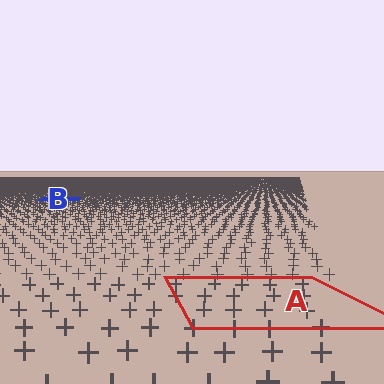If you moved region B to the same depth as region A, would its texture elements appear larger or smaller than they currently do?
They would appear larger. At a closer depth, the same texture elements are projected at a bigger on-screen size.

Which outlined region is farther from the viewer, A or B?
Region B is farther from the viewer — the texture elements inside it appear smaller and more densely packed.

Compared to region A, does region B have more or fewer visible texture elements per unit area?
Region B has more texture elements per unit area — they are packed more densely because it is farther away.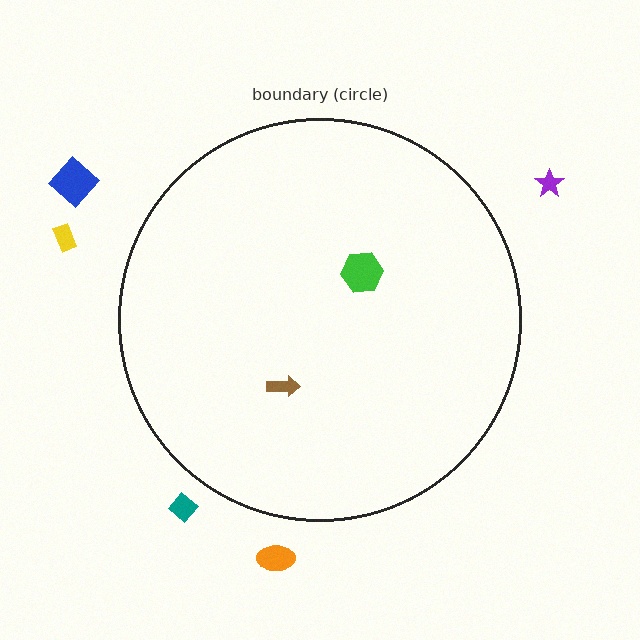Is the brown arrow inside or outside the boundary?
Inside.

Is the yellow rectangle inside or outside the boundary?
Outside.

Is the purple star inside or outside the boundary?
Outside.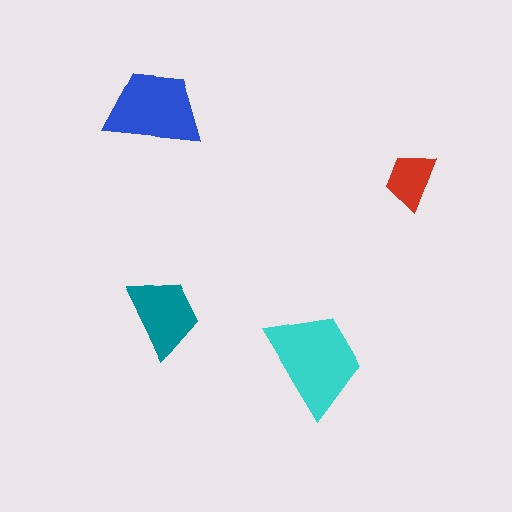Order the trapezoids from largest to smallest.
the cyan one, the blue one, the teal one, the red one.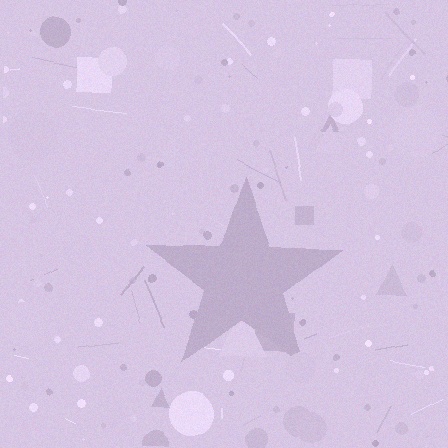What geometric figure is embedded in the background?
A star is embedded in the background.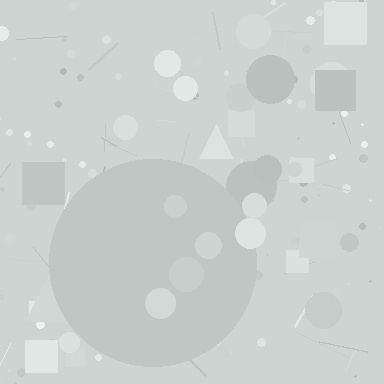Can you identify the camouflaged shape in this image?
The camouflaged shape is a circle.